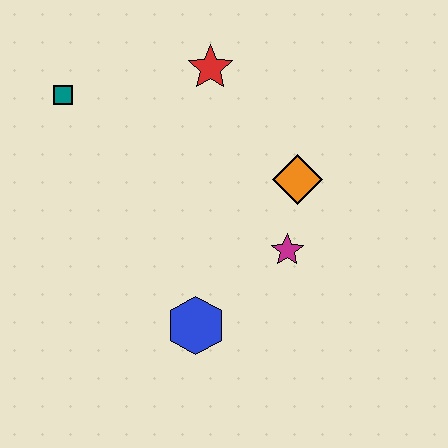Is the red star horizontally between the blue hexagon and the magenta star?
Yes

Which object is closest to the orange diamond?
The magenta star is closest to the orange diamond.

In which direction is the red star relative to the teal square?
The red star is to the right of the teal square.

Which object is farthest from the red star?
The blue hexagon is farthest from the red star.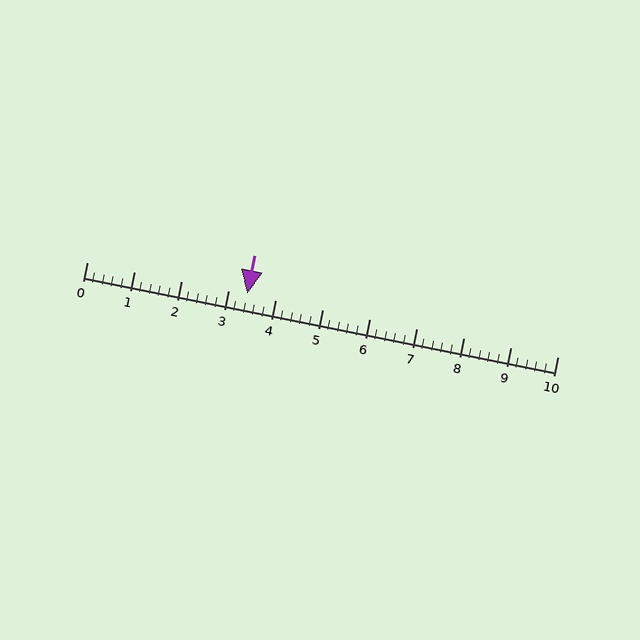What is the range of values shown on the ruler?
The ruler shows values from 0 to 10.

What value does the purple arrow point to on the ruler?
The purple arrow points to approximately 3.4.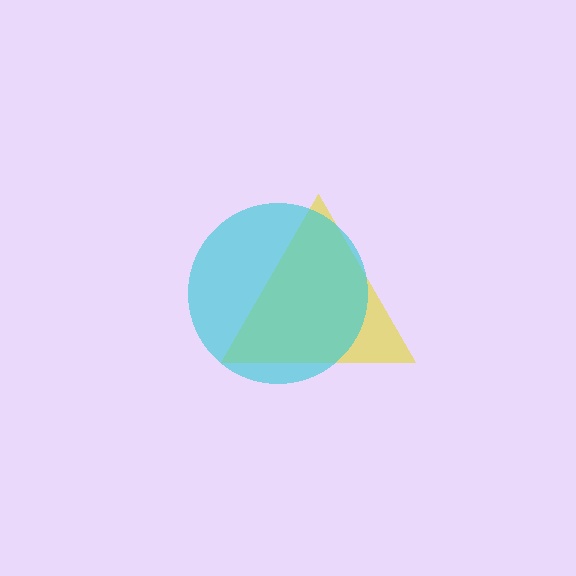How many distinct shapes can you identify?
There are 2 distinct shapes: a yellow triangle, a cyan circle.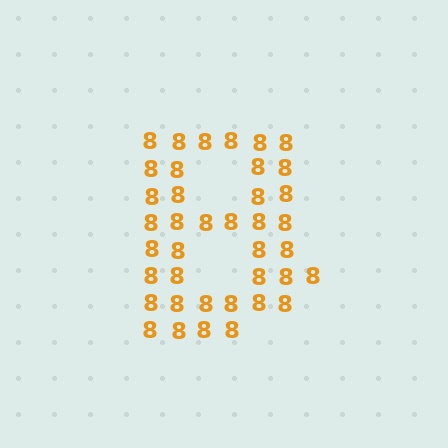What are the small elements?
The small elements are digit 8's.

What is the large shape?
The large shape is the letter B.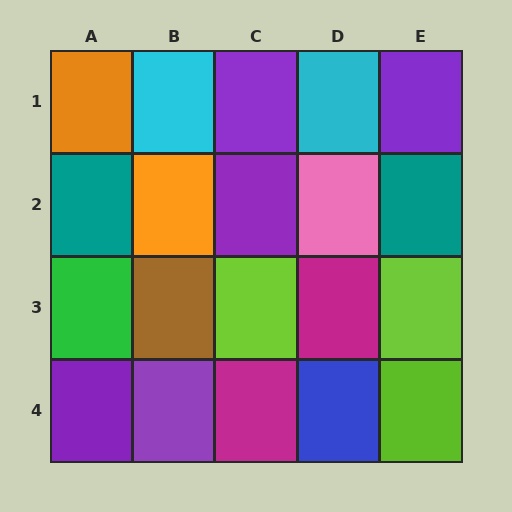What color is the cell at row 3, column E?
Lime.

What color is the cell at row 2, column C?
Purple.